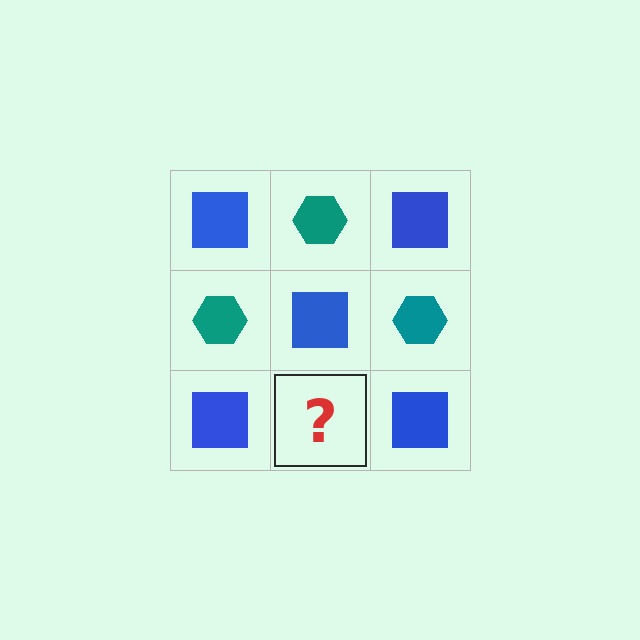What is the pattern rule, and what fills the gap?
The rule is that it alternates blue square and teal hexagon in a checkerboard pattern. The gap should be filled with a teal hexagon.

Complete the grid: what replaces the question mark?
The question mark should be replaced with a teal hexagon.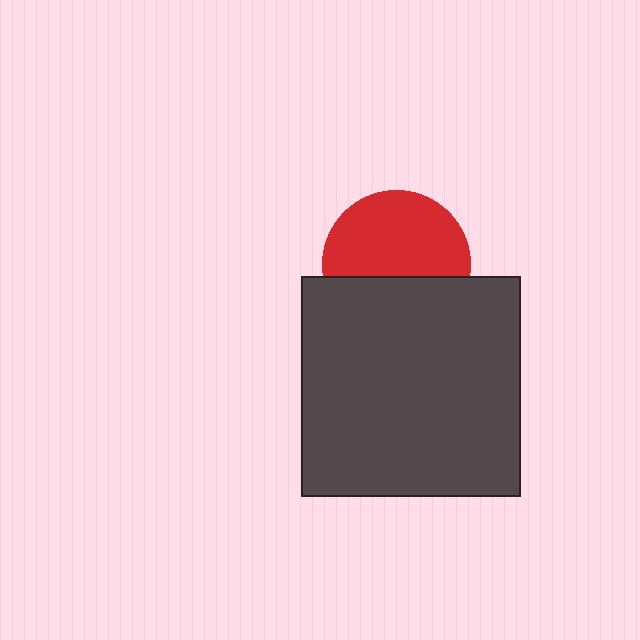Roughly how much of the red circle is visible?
About half of it is visible (roughly 59%).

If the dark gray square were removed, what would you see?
You would see the complete red circle.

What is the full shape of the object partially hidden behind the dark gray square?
The partially hidden object is a red circle.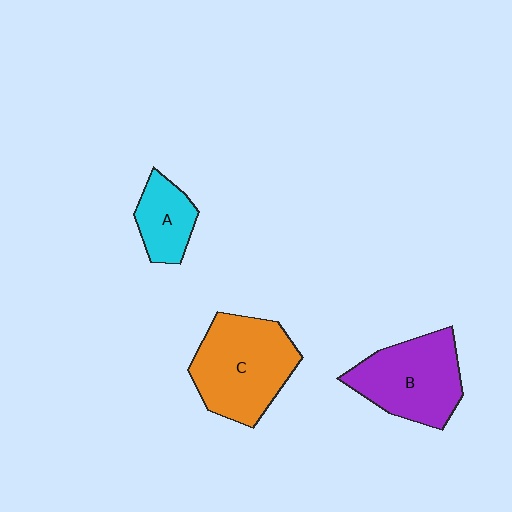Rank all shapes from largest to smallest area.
From largest to smallest: C (orange), B (purple), A (cyan).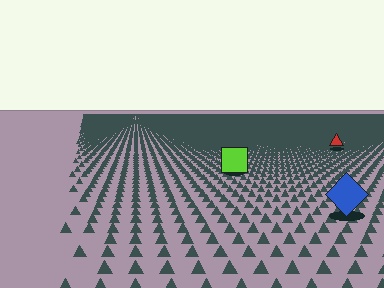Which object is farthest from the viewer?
The red triangle is farthest from the viewer. It appears smaller and the ground texture around it is denser.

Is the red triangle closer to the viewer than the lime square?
No. The lime square is closer — you can tell from the texture gradient: the ground texture is coarser near it.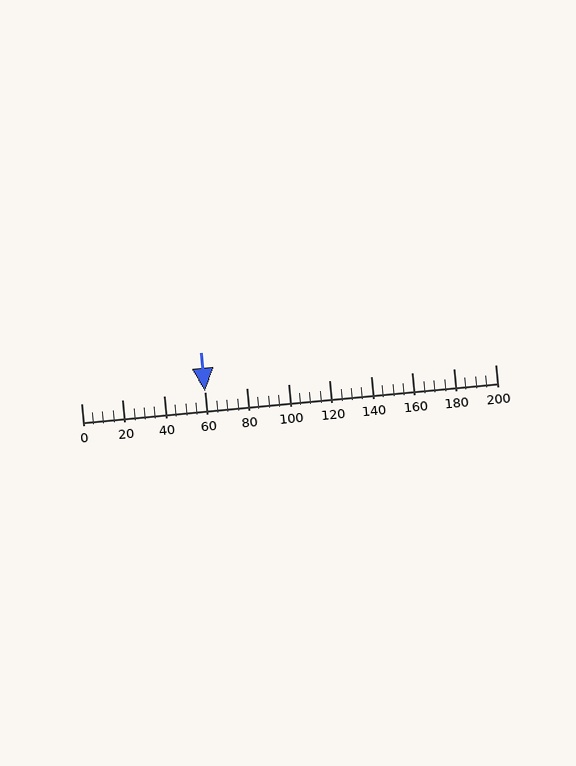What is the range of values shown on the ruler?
The ruler shows values from 0 to 200.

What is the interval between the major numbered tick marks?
The major tick marks are spaced 20 units apart.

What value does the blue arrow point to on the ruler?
The blue arrow points to approximately 60.